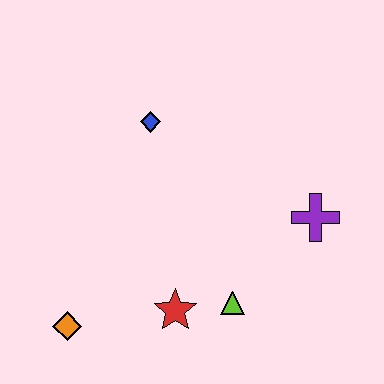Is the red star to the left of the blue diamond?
No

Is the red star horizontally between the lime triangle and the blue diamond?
Yes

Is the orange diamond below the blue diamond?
Yes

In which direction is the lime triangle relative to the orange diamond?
The lime triangle is to the right of the orange diamond.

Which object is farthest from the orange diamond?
The purple cross is farthest from the orange diamond.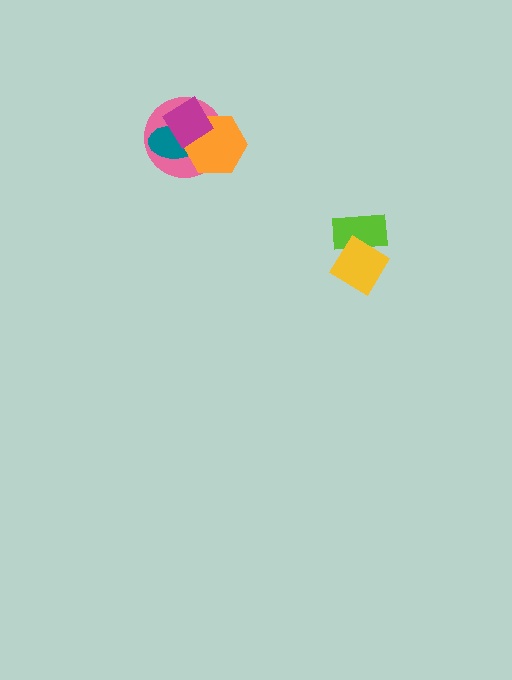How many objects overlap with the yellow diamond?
1 object overlaps with the yellow diamond.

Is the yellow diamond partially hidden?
No, no other shape covers it.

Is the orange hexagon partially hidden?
Yes, it is partially covered by another shape.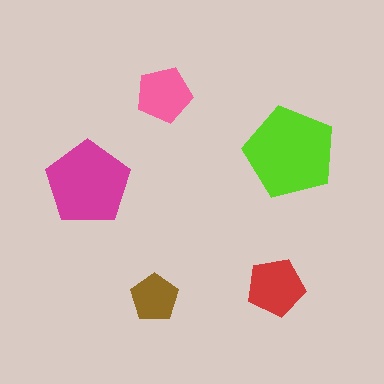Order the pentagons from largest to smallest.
the lime one, the magenta one, the red one, the pink one, the brown one.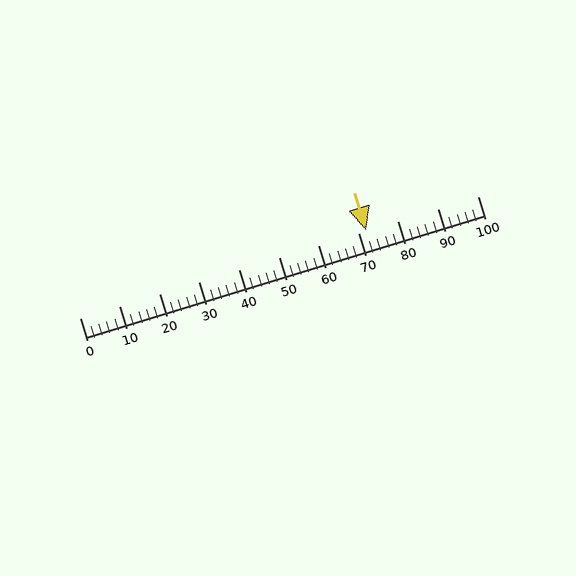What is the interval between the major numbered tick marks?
The major tick marks are spaced 10 units apart.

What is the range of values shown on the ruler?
The ruler shows values from 0 to 100.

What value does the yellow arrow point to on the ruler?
The yellow arrow points to approximately 72.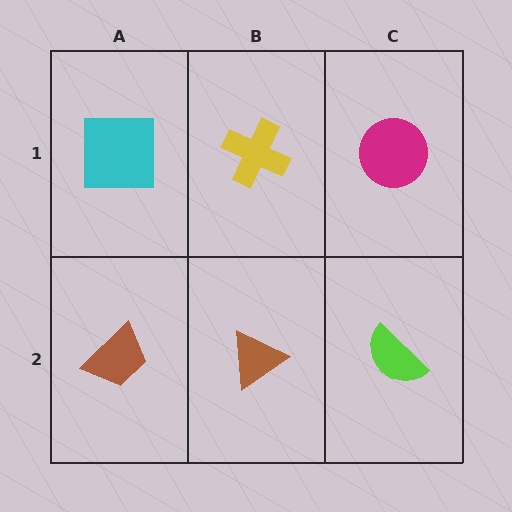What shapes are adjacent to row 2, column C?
A magenta circle (row 1, column C), a brown triangle (row 2, column B).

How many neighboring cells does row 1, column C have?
2.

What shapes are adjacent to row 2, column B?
A yellow cross (row 1, column B), a brown trapezoid (row 2, column A), a lime semicircle (row 2, column C).